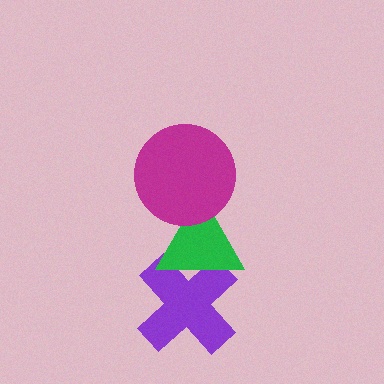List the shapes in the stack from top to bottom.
From top to bottom: the magenta circle, the green triangle, the purple cross.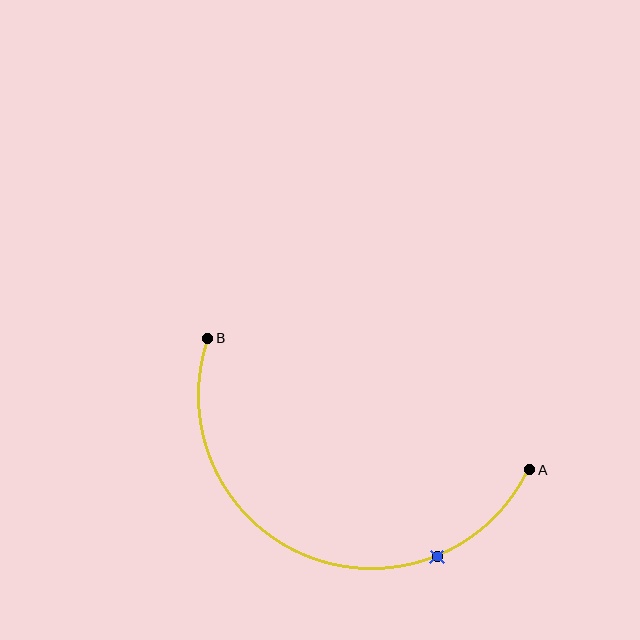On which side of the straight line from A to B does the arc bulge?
The arc bulges below the straight line connecting A and B.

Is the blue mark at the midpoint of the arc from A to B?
No. The blue mark lies on the arc but is closer to endpoint A. The arc midpoint would be at the point on the curve equidistant along the arc from both A and B.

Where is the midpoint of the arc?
The arc midpoint is the point on the curve farthest from the straight line joining A and B. It sits below that line.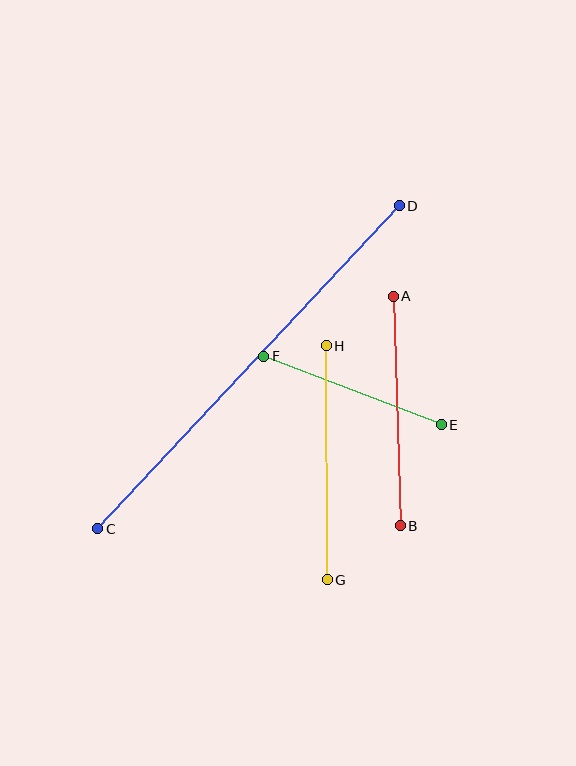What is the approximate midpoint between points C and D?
The midpoint is at approximately (249, 367) pixels.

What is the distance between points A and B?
The distance is approximately 230 pixels.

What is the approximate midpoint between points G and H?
The midpoint is at approximately (327, 463) pixels.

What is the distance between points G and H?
The distance is approximately 234 pixels.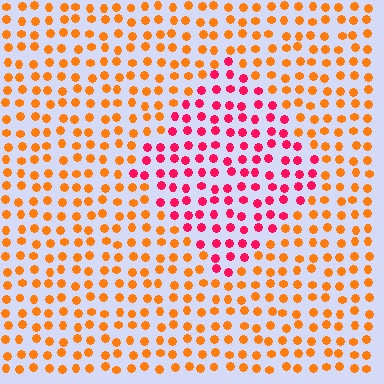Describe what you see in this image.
The image is filled with small orange elements in a uniform arrangement. A diamond-shaped region is visible where the elements are tinted to a slightly different hue, forming a subtle color boundary.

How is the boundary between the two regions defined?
The boundary is defined purely by a slight shift in hue (about 47 degrees). Spacing, size, and orientation are identical on both sides.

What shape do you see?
I see a diamond.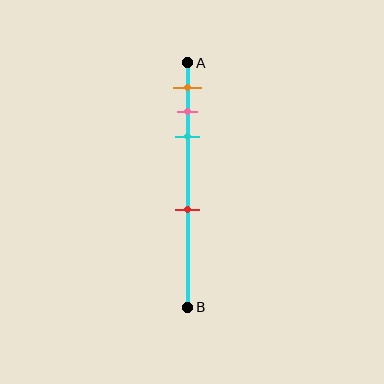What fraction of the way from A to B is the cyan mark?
The cyan mark is approximately 30% (0.3) of the way from A to B.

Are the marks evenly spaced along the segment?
No, the marks are not evenly spaced.